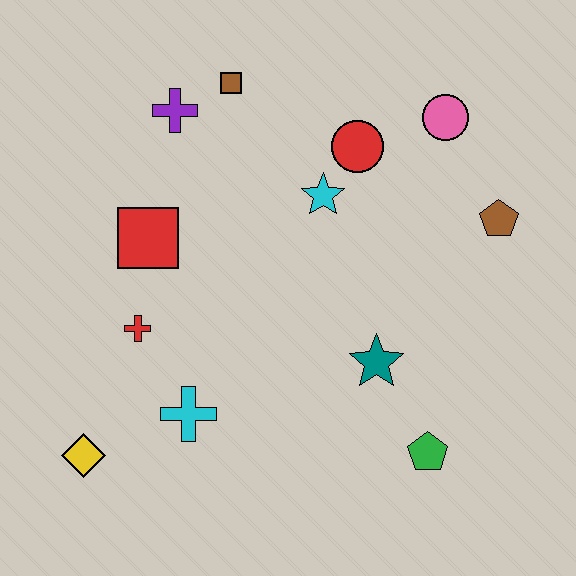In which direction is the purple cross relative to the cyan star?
The purple cross is to the left of the cyan star.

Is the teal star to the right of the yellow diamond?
Yes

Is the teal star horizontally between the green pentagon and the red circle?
Yes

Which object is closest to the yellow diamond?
The cyan cross is closest to the yellow diamond.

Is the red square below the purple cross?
Yes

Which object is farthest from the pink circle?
The yellow diamond is farthest from the pink circle.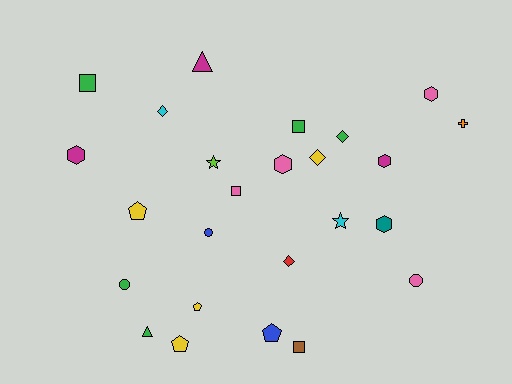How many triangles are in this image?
There are 2 triangles.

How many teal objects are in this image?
There is 1 teal object.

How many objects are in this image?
There are 25 objects.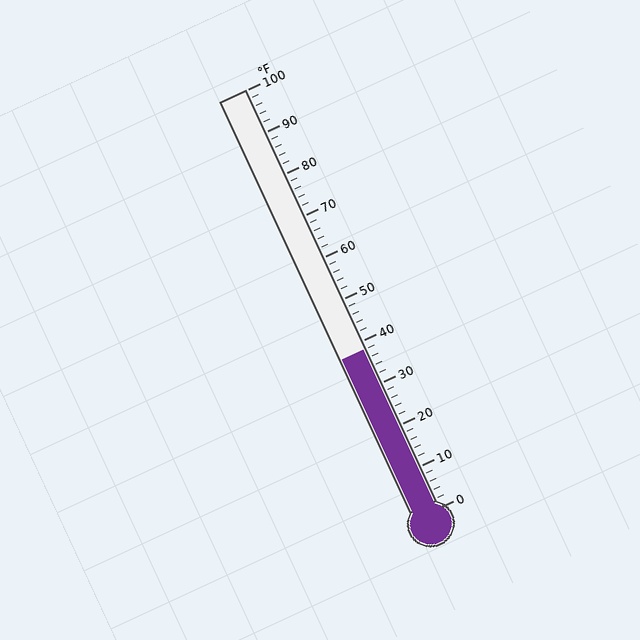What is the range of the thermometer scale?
The thermometer scale ranges from 0°F to 100°F.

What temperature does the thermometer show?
The thermometer shows approximately 38°F.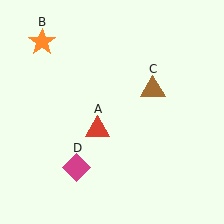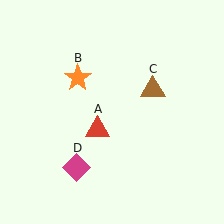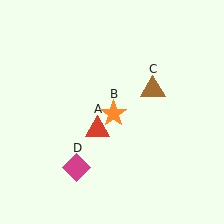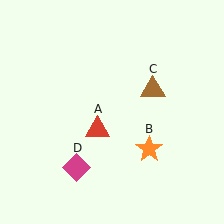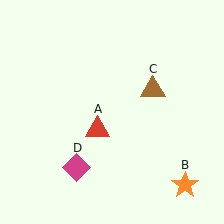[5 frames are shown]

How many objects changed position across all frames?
1 object changed position: orange star (object B).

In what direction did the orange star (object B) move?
The orange star (object B) moved down and to the right.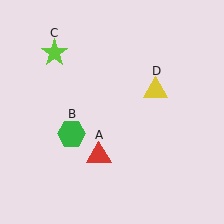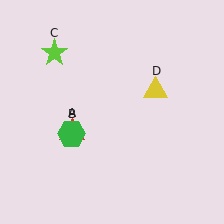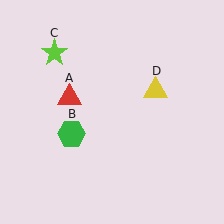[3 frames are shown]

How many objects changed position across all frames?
1 object changed position: red triangle (object A).